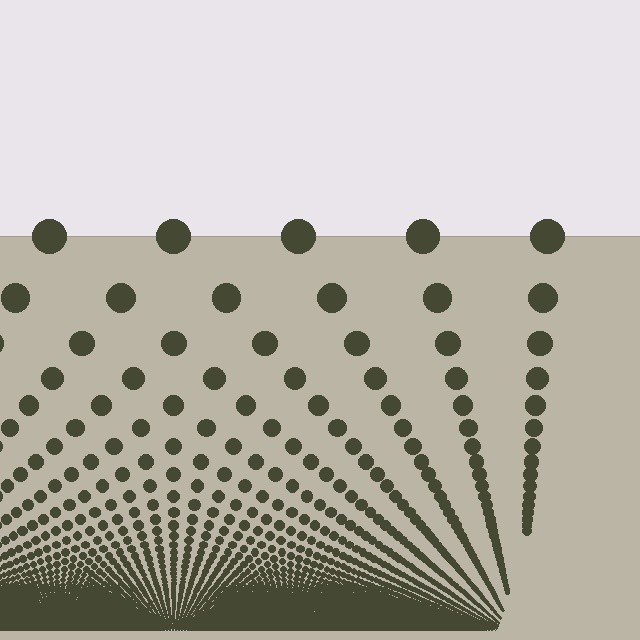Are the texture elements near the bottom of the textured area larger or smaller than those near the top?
Smaller. The gradient is inverted — elements near the bottom are smaller and denser.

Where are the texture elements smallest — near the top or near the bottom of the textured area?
Near the bottom.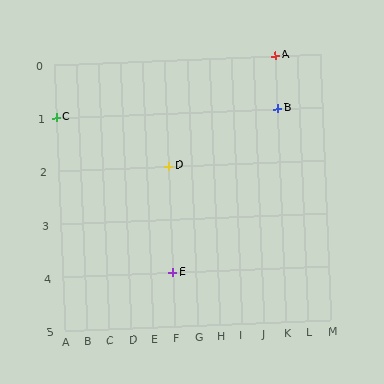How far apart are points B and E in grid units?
Points B and E are 5 columns and 3 rows apart (about 5.8 grid units diagonally).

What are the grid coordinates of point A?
Point A is at grid coordinates (K, 0).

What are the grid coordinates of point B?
Point B is at grid coordinates (K, 1).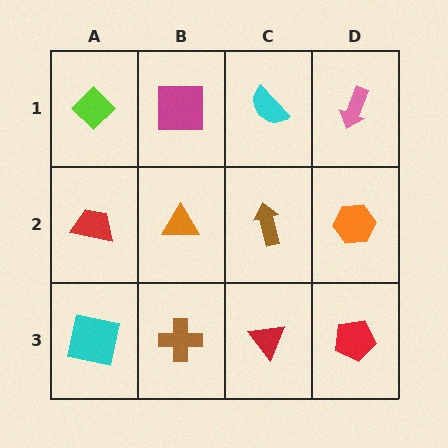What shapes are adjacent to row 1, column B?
An orange triangle (row 2, column B), a lime diamond (row 1, column A), a cyan semicircle (row 1, column C).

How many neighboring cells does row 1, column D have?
2.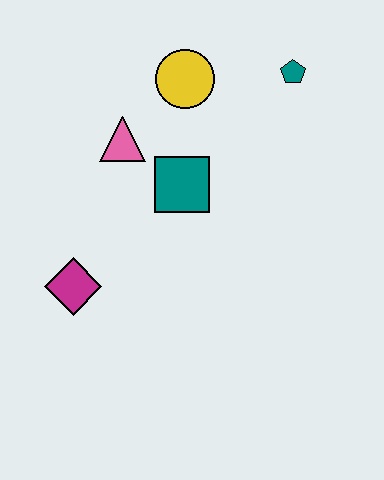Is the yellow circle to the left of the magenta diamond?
No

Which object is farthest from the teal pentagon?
The magenta diamond is farthest from the teal pentagon.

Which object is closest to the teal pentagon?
The yellow circle is closest to the teal pentagon.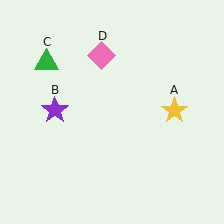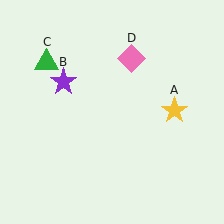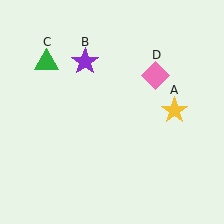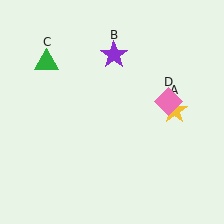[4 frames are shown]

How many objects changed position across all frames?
2 objects changed position: purple star (object B), pink diamond (object D).